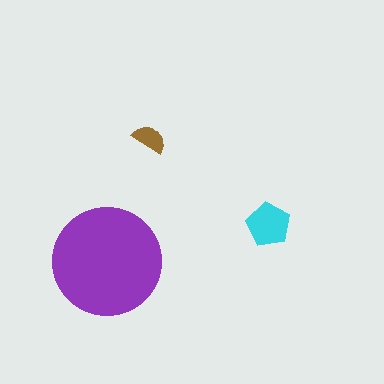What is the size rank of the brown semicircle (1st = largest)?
3rd.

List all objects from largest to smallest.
The purple circle, the cyan pentagon, the brown semicircle.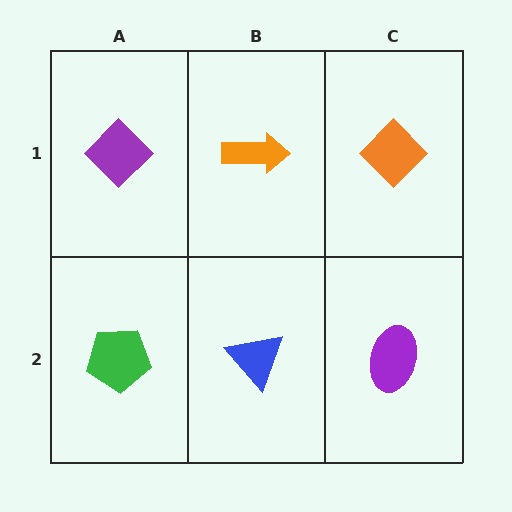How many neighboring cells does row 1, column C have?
2.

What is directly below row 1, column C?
A purple ellipse.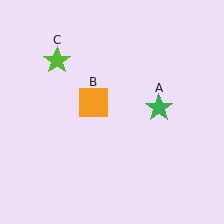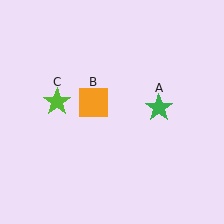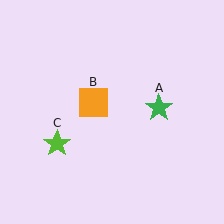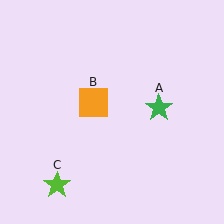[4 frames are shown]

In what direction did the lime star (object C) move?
The lime star (object C) moved down.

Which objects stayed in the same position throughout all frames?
Green star (object A) and orange square (object B) remained stationary.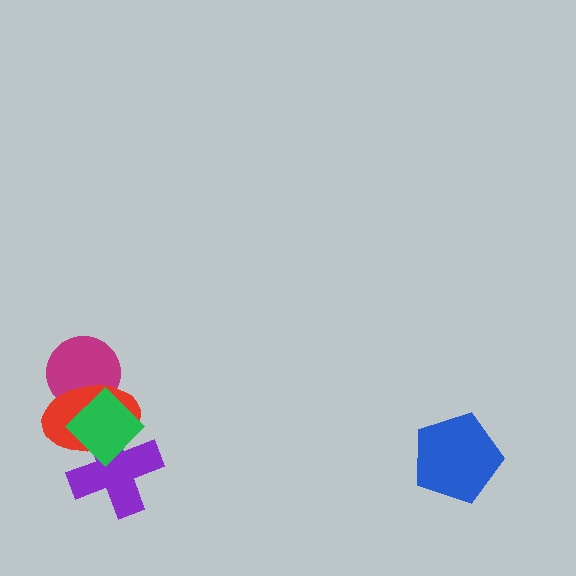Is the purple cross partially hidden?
Yes, it is partially covered by another shape.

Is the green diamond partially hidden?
No, no other shape covers it.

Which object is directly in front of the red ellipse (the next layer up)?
The purple cross is directly in front of the red ellipse.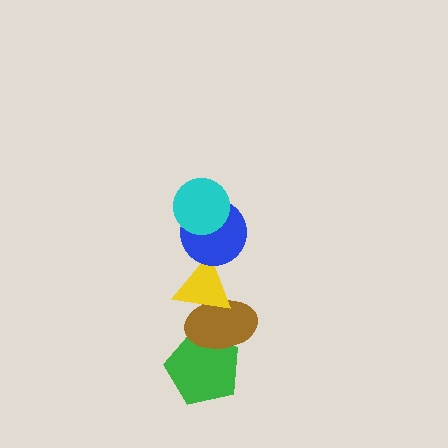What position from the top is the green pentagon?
The green pentagon is 5th from the top.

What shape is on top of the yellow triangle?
The blue circle is on top of the yellow triangle.